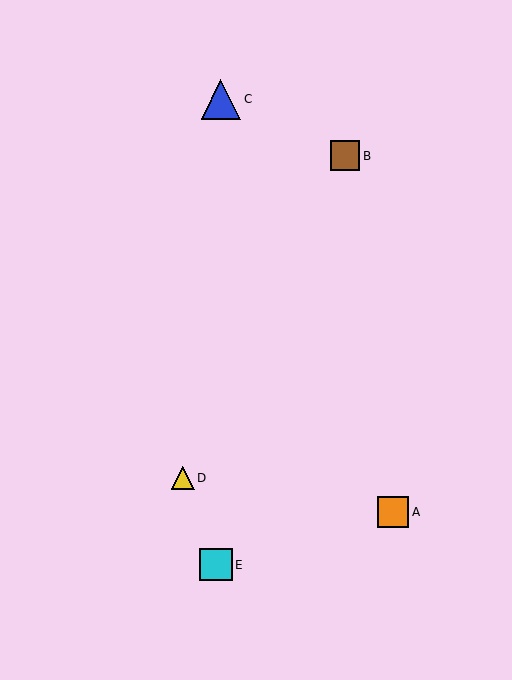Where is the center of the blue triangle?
The center of the blue triangle is at (221, 99).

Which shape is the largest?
The blue triangle (labeled C) is the largest.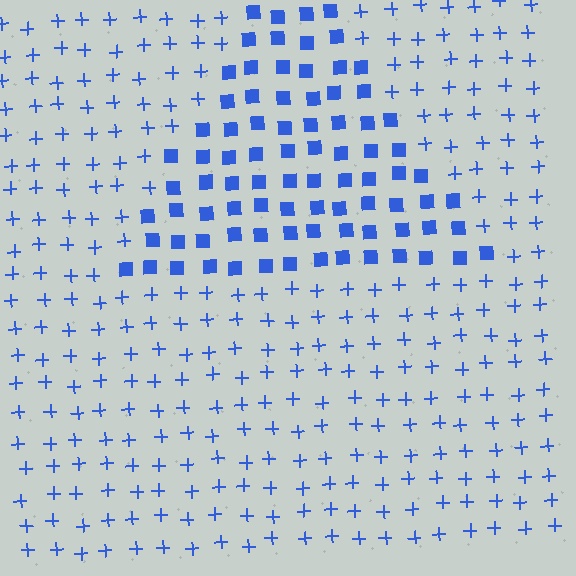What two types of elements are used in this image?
The image uses squares inside the triangle region and plus signs outside it.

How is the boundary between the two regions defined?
The boundary is defined by a change in element shape: squares inside vs. plus signs outside. All elements share the same color and spacing.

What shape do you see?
I see a triangle.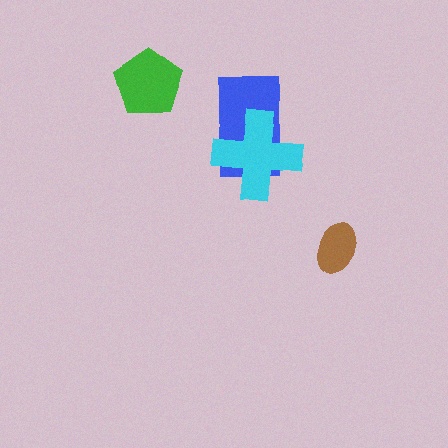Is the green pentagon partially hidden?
No, no other shape covers it.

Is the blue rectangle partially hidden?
Yes, it is partially covered by another shape.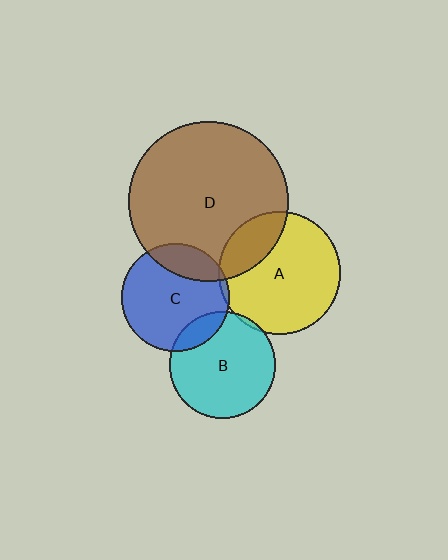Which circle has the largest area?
Circle D (brown).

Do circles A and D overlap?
Yes.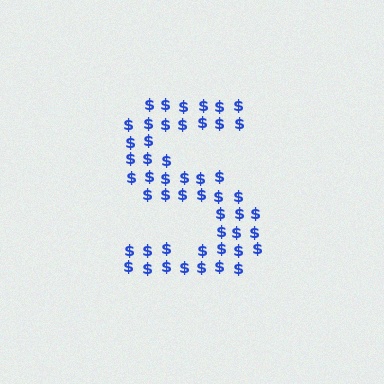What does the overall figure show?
The overall figure shows the letter S.